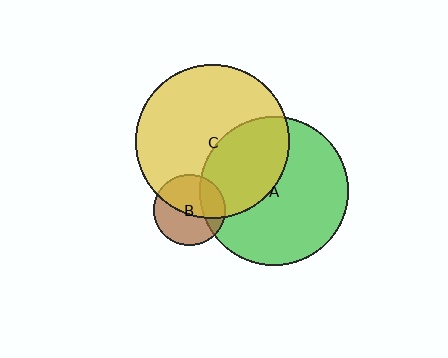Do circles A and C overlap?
Yes.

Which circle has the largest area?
Circle C (yellow).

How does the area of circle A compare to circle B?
Approximately 4.4 times.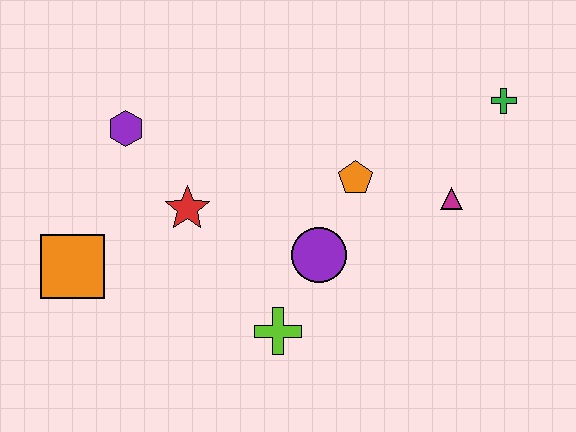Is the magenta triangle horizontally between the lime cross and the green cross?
Yes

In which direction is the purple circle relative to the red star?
The purple circle is to the right of the red star.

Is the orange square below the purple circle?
Yes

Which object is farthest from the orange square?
The green cross is farthest from the orange square.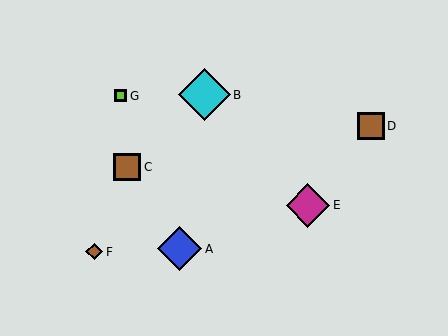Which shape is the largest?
The cyan diamond (labeled B) is the largest.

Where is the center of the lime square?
The center of the lime square is at (121, 96).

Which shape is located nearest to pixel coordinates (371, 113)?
The brown square (labeled D) at (371, 126) is nearest to that location.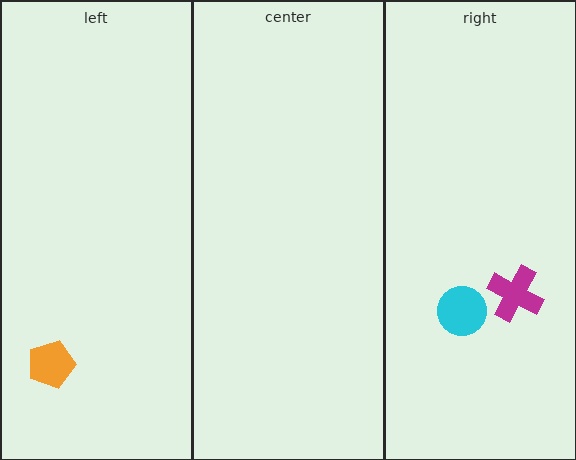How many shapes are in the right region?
2.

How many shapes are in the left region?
1.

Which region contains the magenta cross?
The right region.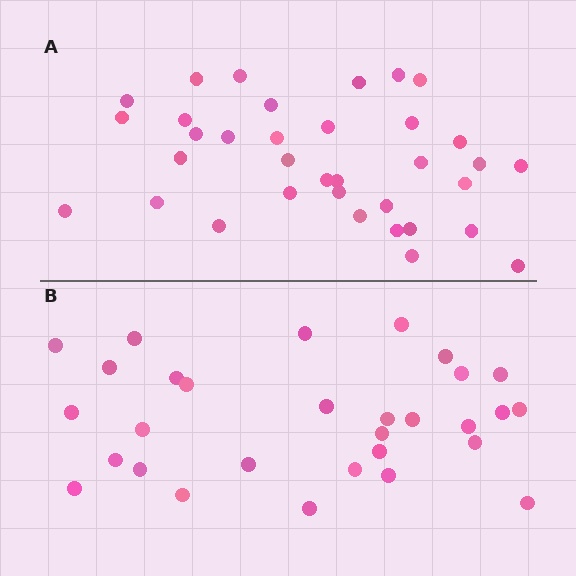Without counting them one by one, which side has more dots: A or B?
Region A (the top region) has more dots.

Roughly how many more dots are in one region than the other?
Region A has about 5 more dots than region B.